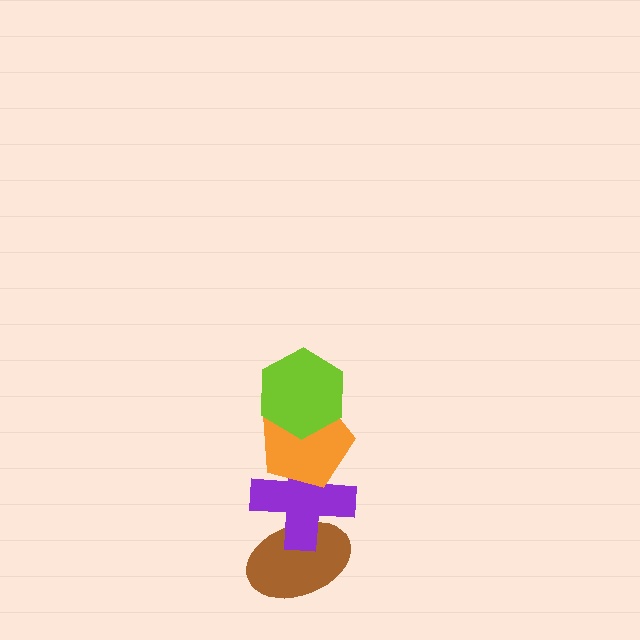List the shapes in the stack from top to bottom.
From top to bottom: the lime hexagon, the orange pentagon, the purple cross, the brown ellipse.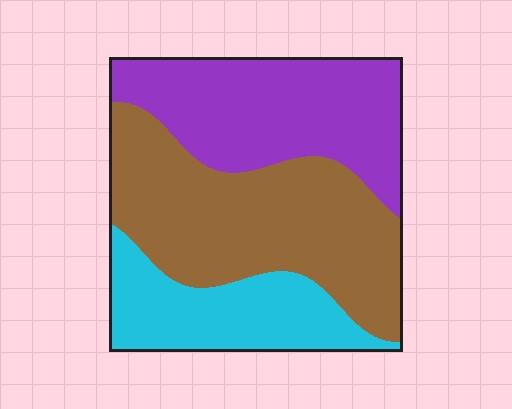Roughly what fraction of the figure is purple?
Purple covers about 35% of the figure.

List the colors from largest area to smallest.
From largest to smallest: brown, purple, cyan.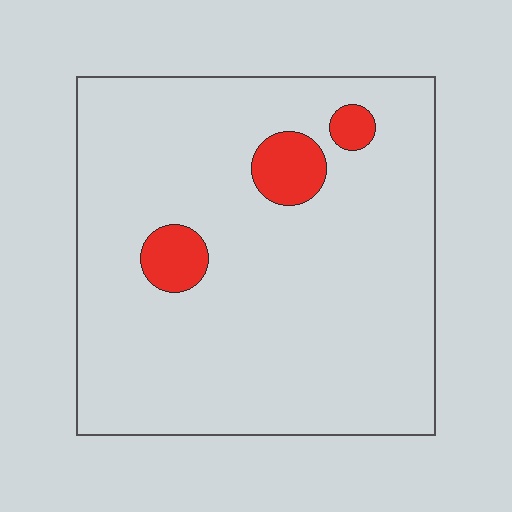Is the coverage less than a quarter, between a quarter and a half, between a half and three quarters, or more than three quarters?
Less than a quarter.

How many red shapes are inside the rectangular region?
3.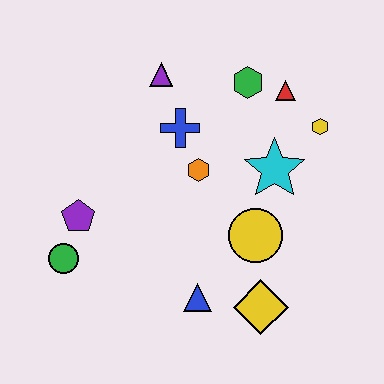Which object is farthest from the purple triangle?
The yellow diamond is farthest from the purple triangle.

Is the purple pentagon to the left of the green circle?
No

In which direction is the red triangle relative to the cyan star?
The red triangle is above the cyan star.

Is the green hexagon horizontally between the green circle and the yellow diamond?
Yes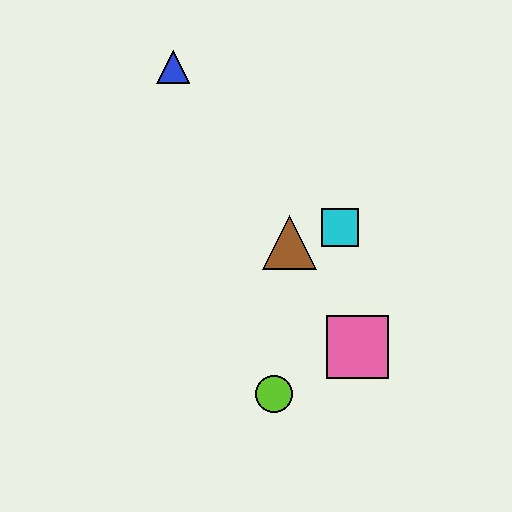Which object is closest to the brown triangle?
The cyan square is closest to the brown triangle.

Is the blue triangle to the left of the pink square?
Yes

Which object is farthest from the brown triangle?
The blue triangle is farthest from the brown triangle.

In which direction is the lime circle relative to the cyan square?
The lime circle is below the cyan square.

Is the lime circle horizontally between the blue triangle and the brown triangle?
Yes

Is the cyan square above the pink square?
Yes